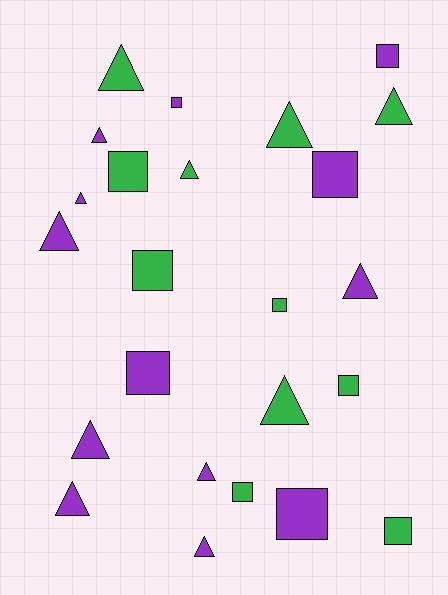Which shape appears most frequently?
Triangle, with 13 objects.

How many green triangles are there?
There are 5 green triangles.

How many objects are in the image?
There are 24 objects.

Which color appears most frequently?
Purple, with 13 objects.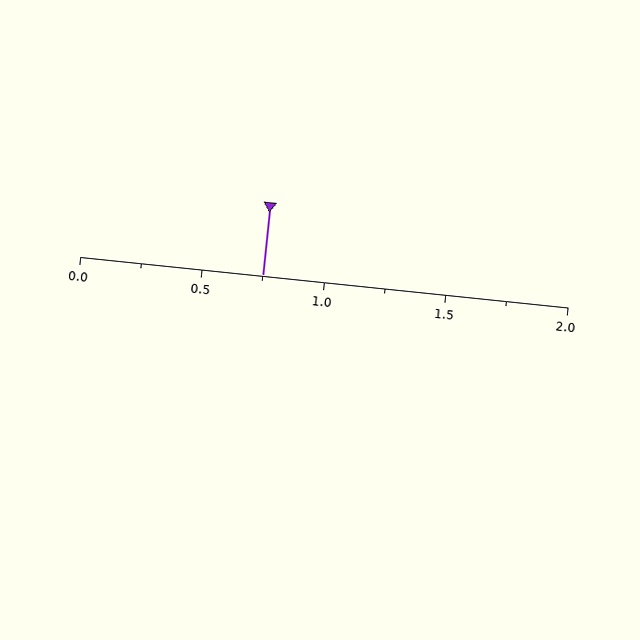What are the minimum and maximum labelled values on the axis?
The axis runs from 0.0 to 2.0.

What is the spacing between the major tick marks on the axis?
The major ticks are spaced 0.5 apart.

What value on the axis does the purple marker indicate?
The marker indicates approximately 0.75.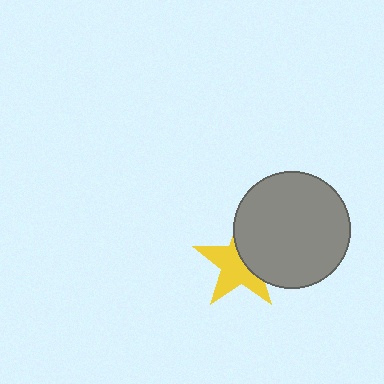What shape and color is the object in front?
The object in front is a gray circle.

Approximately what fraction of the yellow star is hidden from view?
Roughly 41% of the yellow star is hidden behind the gray circle.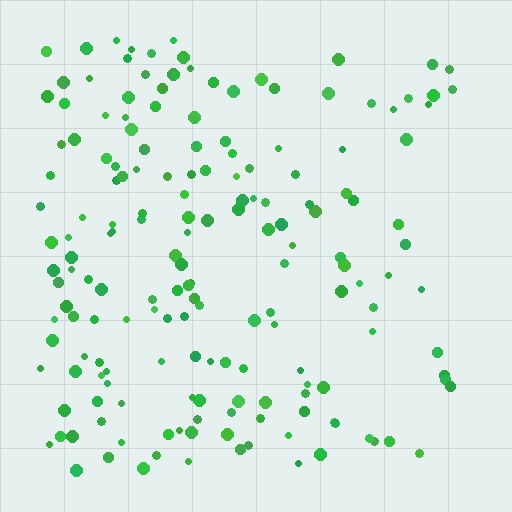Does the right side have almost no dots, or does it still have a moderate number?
Still a moderate number, just noticeably fewer than the left.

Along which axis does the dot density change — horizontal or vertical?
Horizontal.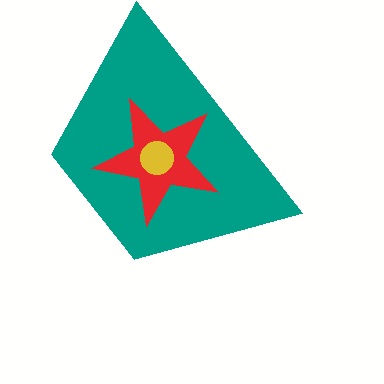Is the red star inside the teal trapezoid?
Yes.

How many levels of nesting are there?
3.